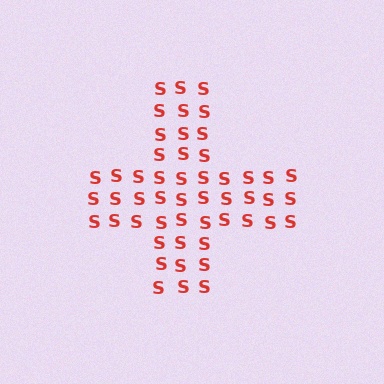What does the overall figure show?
The overall figure shows a cross.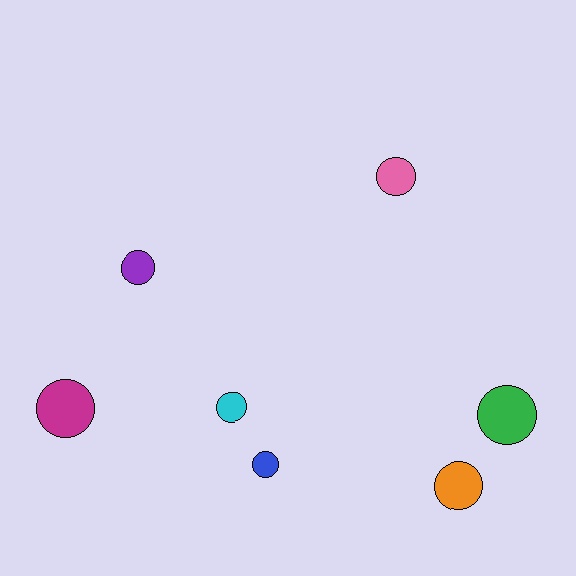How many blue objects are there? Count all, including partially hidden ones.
There is 1 blue object.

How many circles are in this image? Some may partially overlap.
There are 7 circles.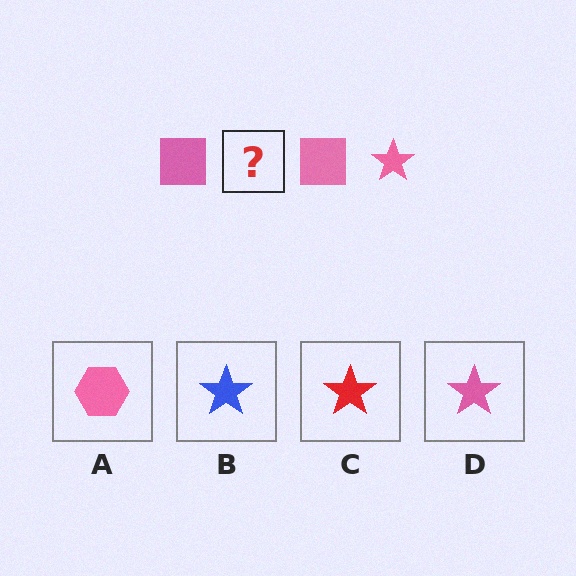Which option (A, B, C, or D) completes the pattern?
D.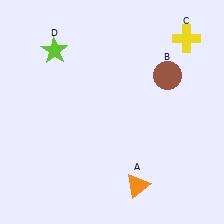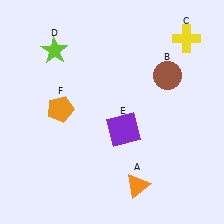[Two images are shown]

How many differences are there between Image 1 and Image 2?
There are 2 differences between the two images.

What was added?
A purple square (E), an orange pentagon (F) were added in Image 2.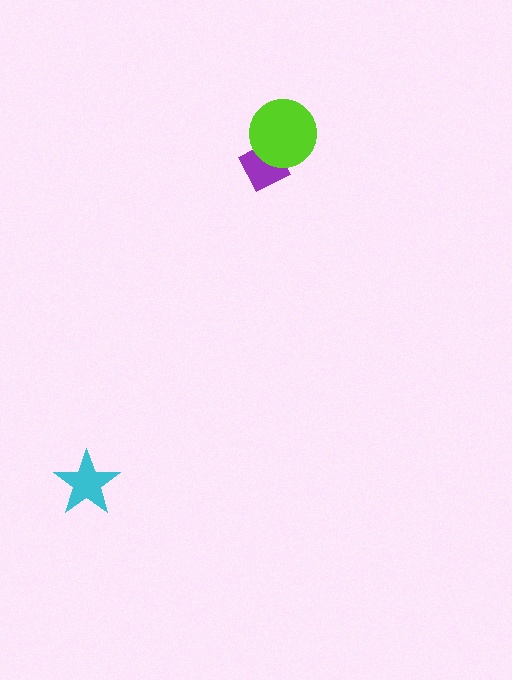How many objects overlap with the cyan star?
0 objects overlap with the cyan star.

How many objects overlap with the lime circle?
1 object overlaps with the lime circle.